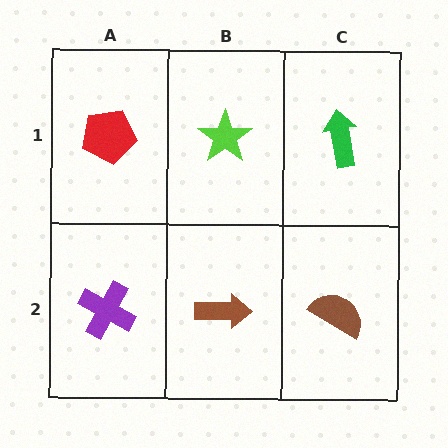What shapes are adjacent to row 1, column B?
A brown arrow (row 2, column B), a red pentagon (row 1, column A), a green arrow (row 1, column C).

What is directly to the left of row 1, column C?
A lime star.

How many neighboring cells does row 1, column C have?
2.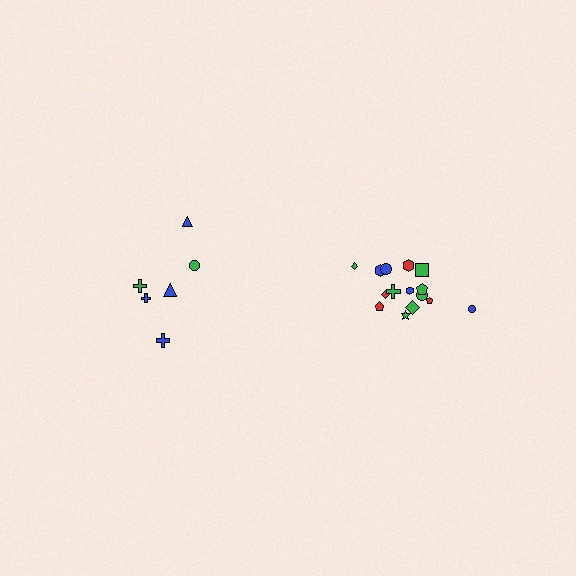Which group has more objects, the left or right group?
The right group.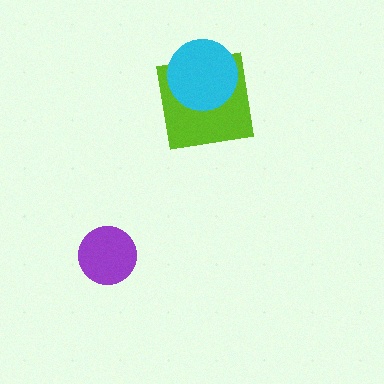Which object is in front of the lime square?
The cyan circle is in front of the lime square.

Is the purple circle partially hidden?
No, no other shape covers it.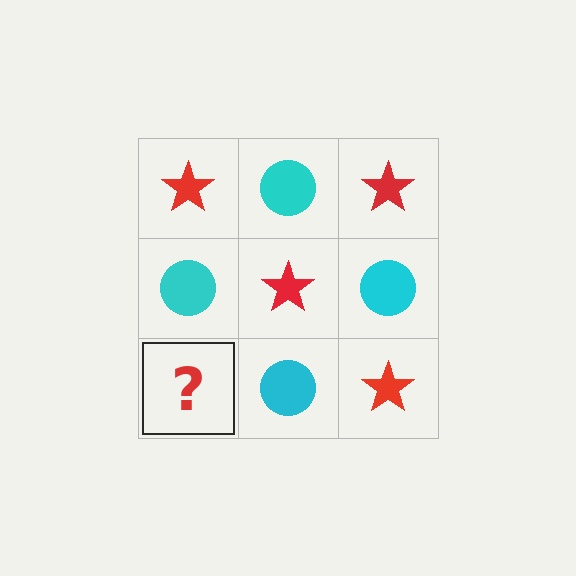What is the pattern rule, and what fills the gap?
The rule is that it alternates red star and cyan circle in a checkerboard pattern. The gap should be filled with a red star.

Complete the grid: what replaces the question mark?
The question mark should be replaced with a red star.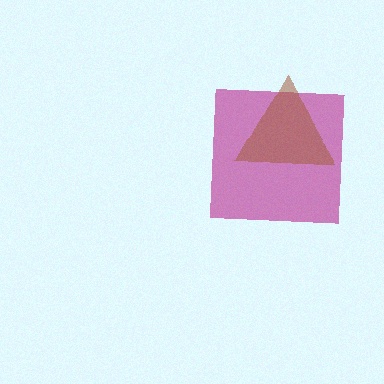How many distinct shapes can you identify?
There are 2 distinct shapes: a magenta square, a brown triangle.